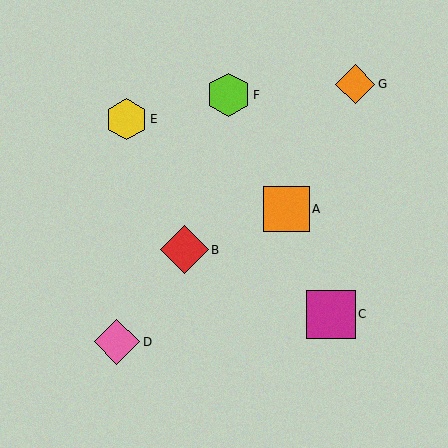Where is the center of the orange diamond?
The center of the orange diamond is at (355, 84).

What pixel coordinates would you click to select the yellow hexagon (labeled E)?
Click at (126, 119) to select the yellow hexagon E.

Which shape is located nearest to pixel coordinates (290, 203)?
The orange square (labeled A) at (287, 209) is nearest to that location.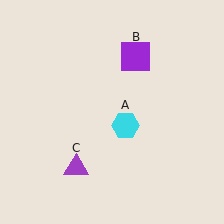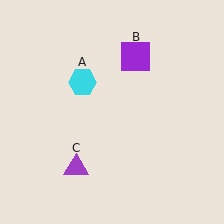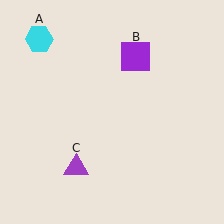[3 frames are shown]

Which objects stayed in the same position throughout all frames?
Purple square (object B) and purple triangle (object C) remained stationary.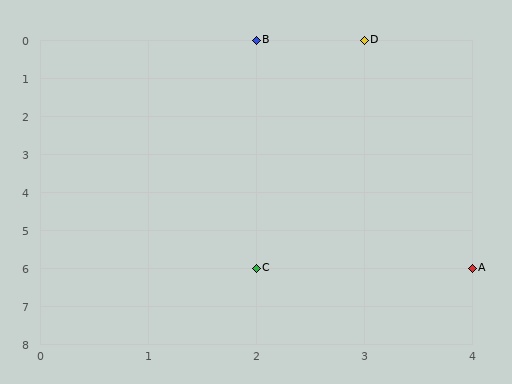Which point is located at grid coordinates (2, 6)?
Point C is at (2, 6).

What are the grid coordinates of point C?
Point C is at grid coordinates (2, 6).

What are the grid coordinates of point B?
Point B is at grid coordinates (2, 0).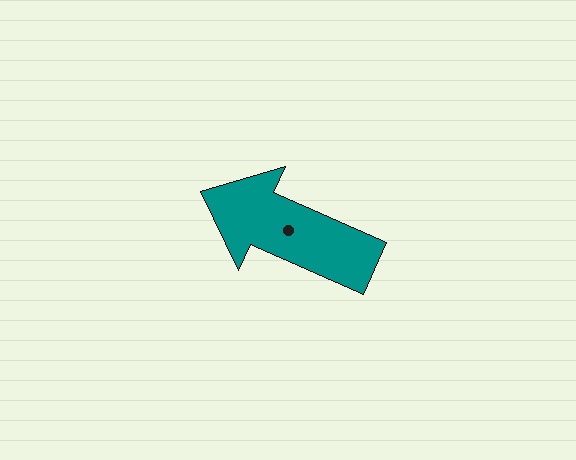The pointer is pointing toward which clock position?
Roughly 10 o'clock.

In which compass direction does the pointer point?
Northwest.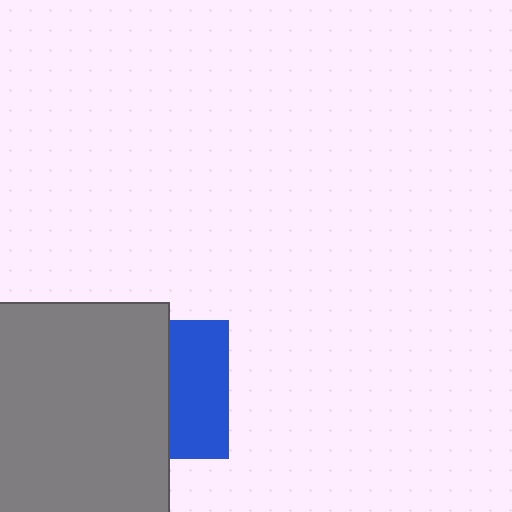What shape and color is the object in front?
The object in front is a gray rectangle.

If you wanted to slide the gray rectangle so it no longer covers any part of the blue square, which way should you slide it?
Slide it left — that is the most direct way to separate the two shapes.